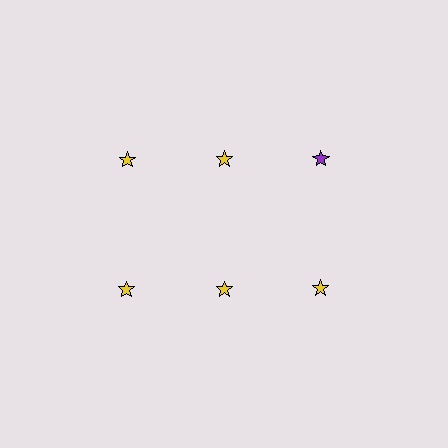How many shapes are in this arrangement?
There are 6 shapes arranged in a grid pattern.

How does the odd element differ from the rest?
It has a different color: purple instead of yellow.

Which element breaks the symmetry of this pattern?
The purple star in the top row, center column breaks the symmetry. All other shapes are yellow stars.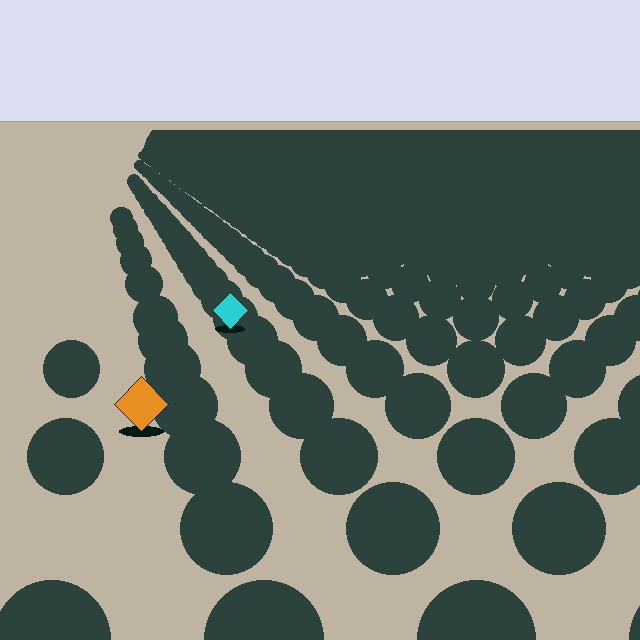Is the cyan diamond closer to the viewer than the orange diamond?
No. The orange diamond is closer — you can tell from the texture gradient: the ground texture is coarser near it.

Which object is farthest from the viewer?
The cyan diamond is farthest from the viewer. It appears smaller and the ground texture around it is denser.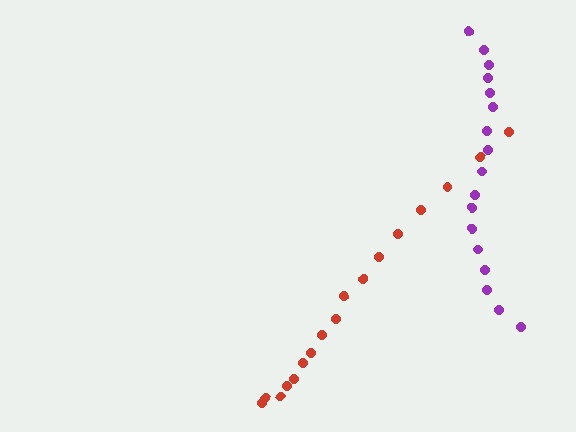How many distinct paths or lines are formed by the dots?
There are 2 distinct paths.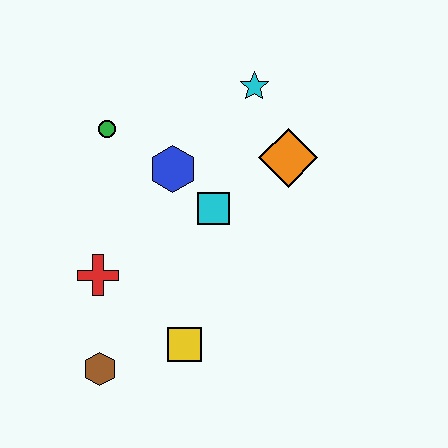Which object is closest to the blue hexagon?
The cyan square is closest to the blue hexagon.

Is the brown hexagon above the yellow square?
No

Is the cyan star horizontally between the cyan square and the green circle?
No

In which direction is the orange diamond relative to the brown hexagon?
The orange diamond is above the brown hexagon.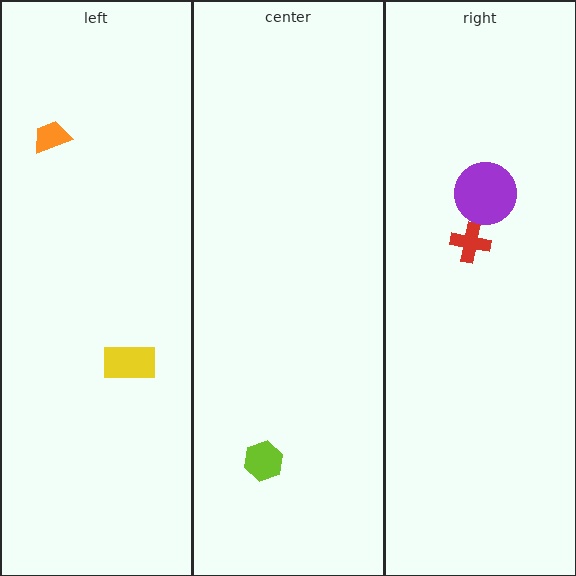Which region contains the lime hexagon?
The center region.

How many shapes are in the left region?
2.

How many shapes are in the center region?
1.